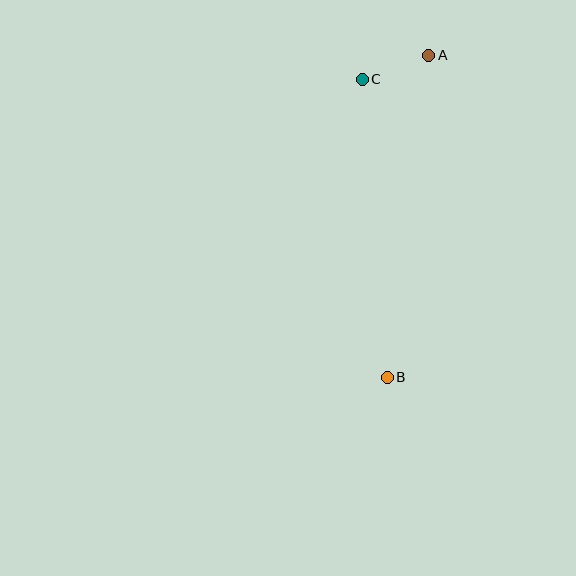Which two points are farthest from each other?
Points A and B are farthest from each other.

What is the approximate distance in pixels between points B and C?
The distance between B and C is approximately 299 pixels.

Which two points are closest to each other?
Points A and C are closest to each other.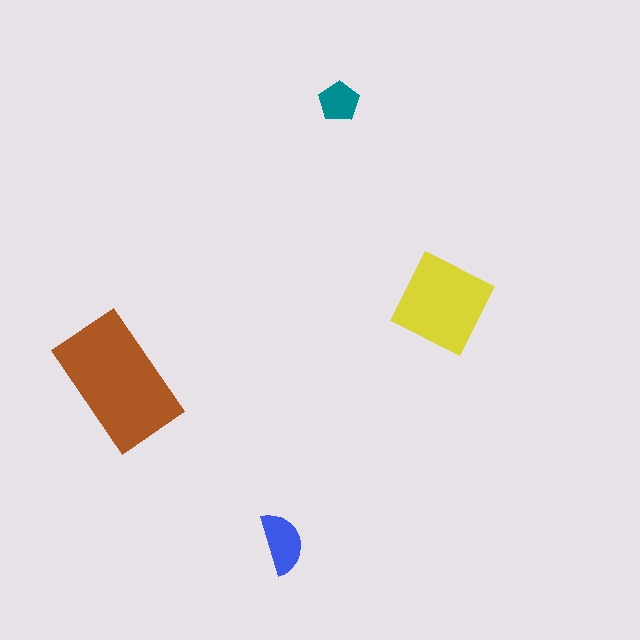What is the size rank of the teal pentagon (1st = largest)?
4th.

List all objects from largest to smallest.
The brown rectangle, the yellow diamond, the blue semicircle, the teal pentagon.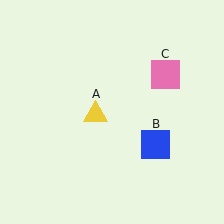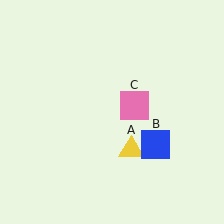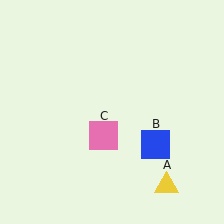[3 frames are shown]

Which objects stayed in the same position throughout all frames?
Blue square (object B) remained stationary.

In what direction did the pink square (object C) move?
The pink square (object C) moved down and to the left.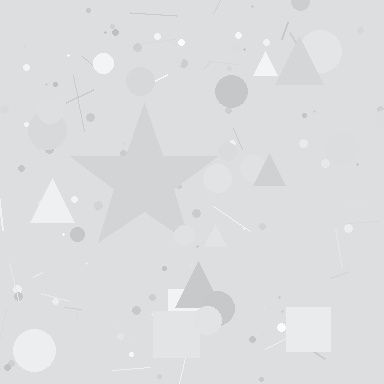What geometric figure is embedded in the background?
A star is embedded in the background.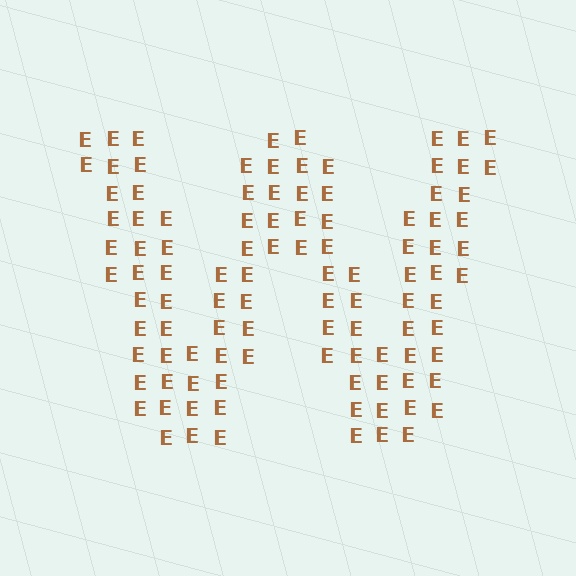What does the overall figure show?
The overall figure shows the letter W.